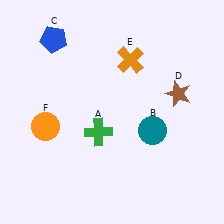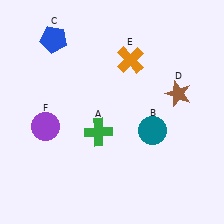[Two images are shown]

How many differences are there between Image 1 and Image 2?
There is 1 difference between the two images.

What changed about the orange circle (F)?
In Image 1, F is orange. In Image 2, it changed to purple.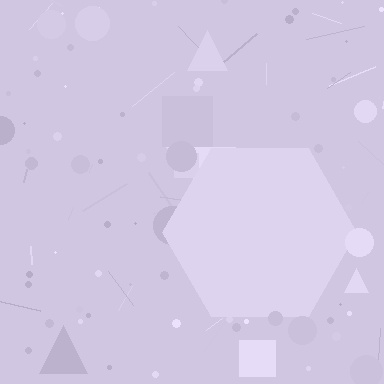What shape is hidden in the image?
A hexagon is hidden in the image.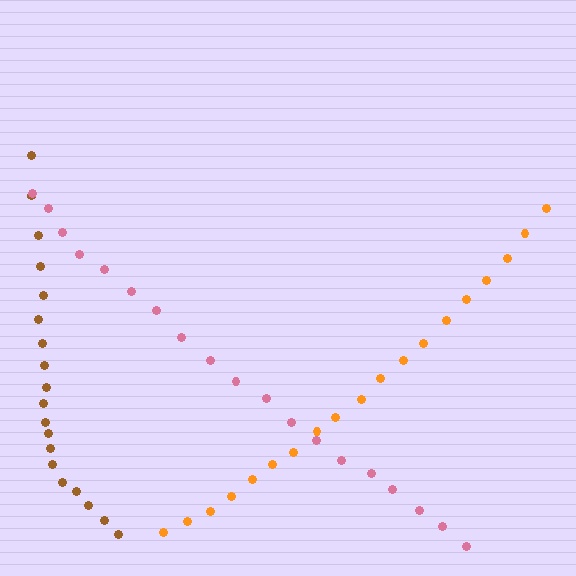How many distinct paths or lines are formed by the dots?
There are 3 distinct paths.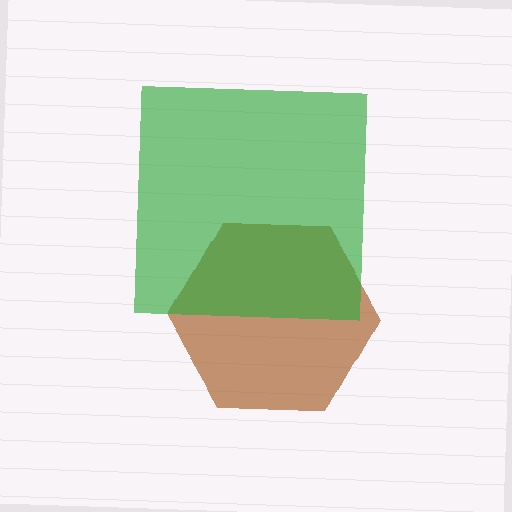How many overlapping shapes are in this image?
There are 2 overlapping shapes in the image.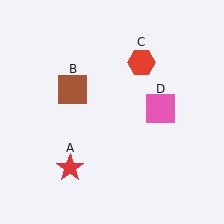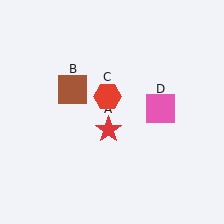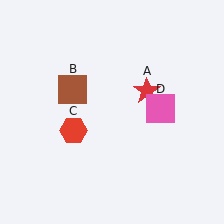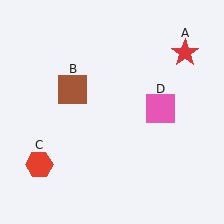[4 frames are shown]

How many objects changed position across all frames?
2 objects changed position: red star (object A), red hexagon (object C).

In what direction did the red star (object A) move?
The red star (object A) moved up and to the right.